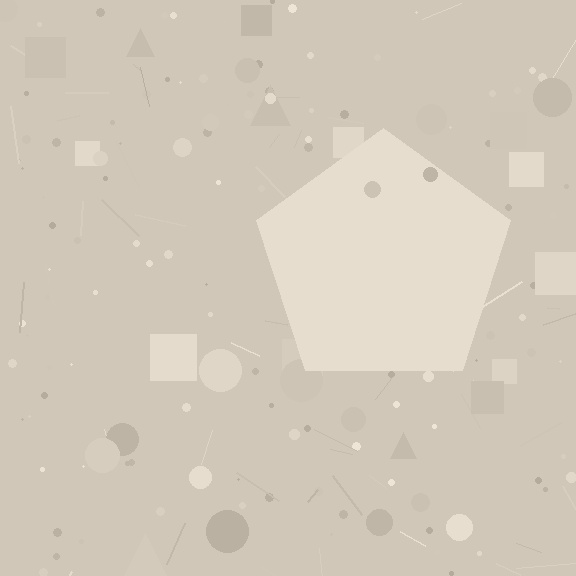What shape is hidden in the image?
A pentagon is hidden in the image.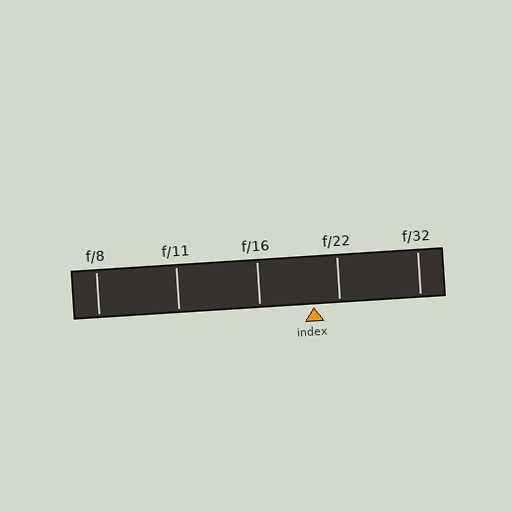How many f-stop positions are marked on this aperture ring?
There are 5 f-stop positions marked.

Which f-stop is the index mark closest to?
The index mark is closest to f/22.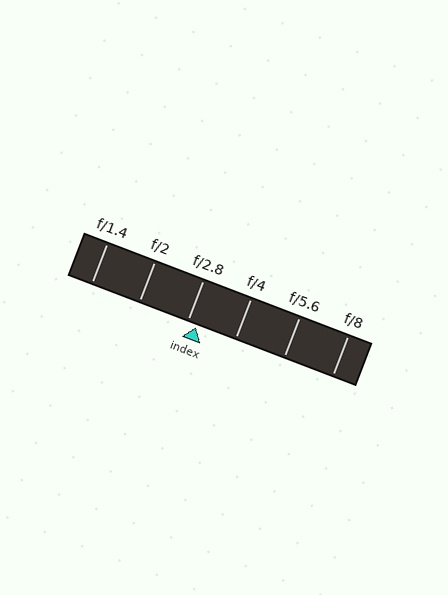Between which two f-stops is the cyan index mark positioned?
The index mark is between f/2.8 and f/4.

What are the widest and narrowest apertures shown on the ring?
The widest aperture shown is f/1.4 and the narrowest is f/8.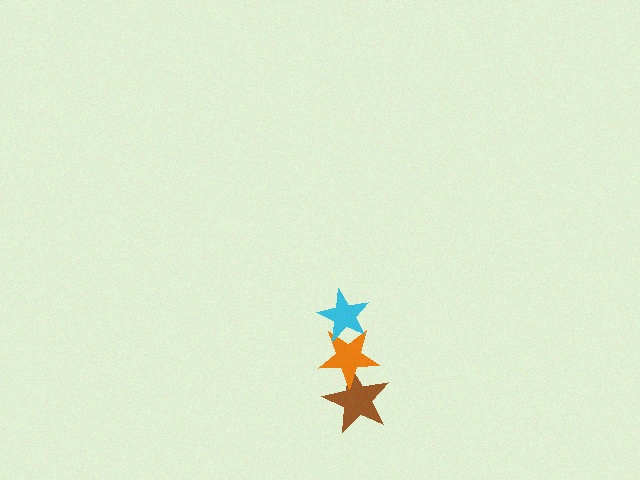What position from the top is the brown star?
The brown star is 3rd from the top.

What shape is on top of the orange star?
The cyan star is on top of the orange star.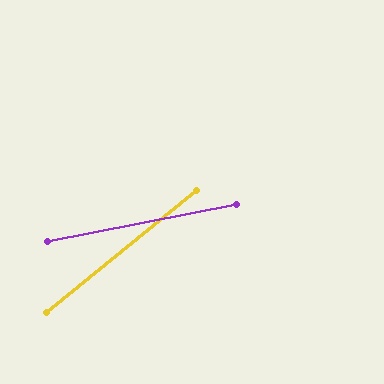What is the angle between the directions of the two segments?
Approximately 28 degrees.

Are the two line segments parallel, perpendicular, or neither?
Neither parallel nor perpendicular — they differ by about 28°.